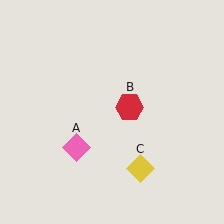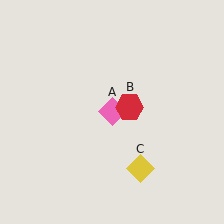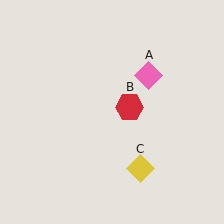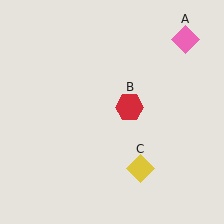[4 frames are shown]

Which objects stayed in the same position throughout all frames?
Red hexagon (object B) and yellow diamond (object C) remained stationary.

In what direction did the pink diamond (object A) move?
The pink diamond (object A) moved up and to the right.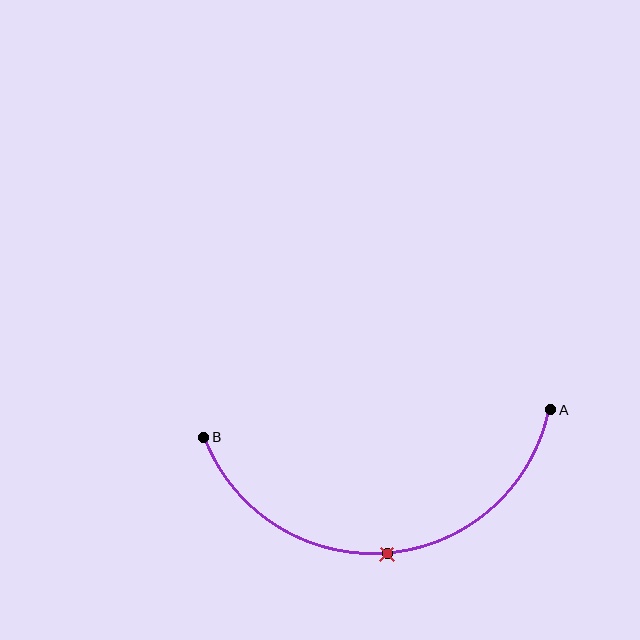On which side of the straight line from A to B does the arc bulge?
The arc bulges below the straight line connecting A and B.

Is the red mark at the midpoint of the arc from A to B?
Yes. The red mark lies on the arc at equal arc-length from both A and B — it is the arc midpoint.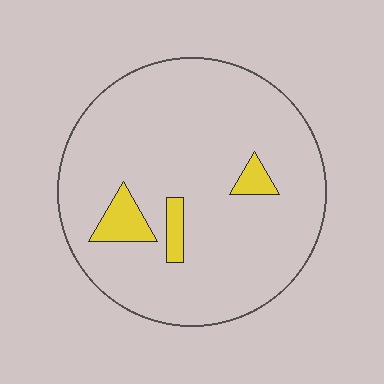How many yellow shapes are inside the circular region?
3.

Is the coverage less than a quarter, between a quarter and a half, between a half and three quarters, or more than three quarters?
Less than a quarter.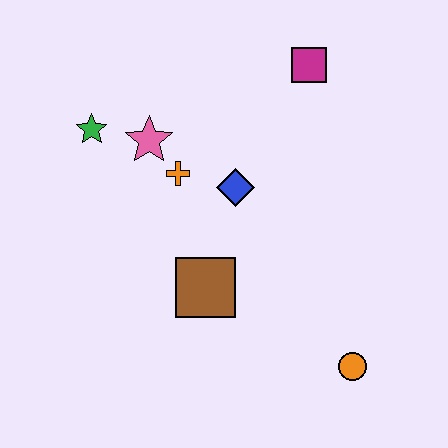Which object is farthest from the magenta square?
The orange circle is farthest from the magenta square.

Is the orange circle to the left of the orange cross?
No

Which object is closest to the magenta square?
The blue diamond is closest to the magenta square.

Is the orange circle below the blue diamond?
Yes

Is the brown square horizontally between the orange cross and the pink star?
No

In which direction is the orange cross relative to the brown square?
The orange cross is above the brown square.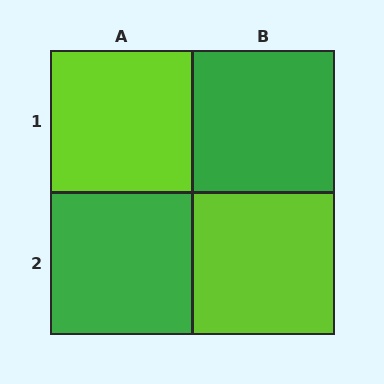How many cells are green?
2 cells are green.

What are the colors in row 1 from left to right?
Lime, green.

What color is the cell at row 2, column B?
Lime.